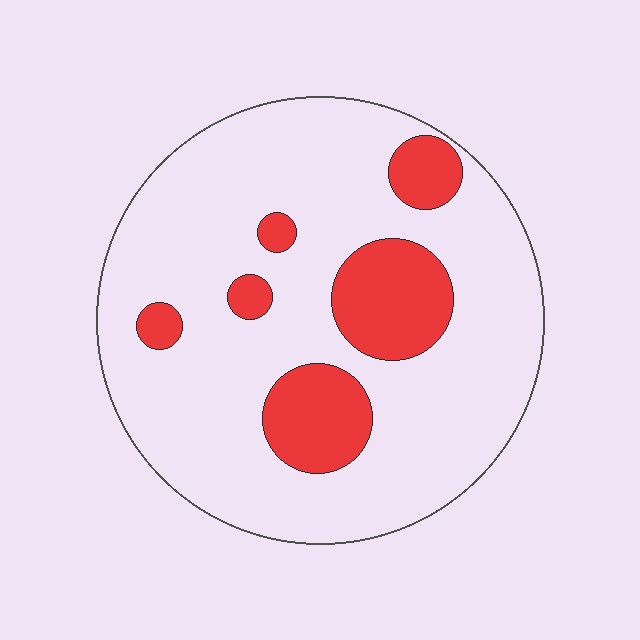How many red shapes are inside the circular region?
6.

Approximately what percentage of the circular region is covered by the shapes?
Approximately 20%.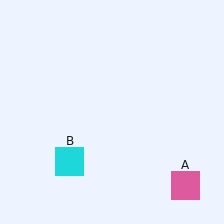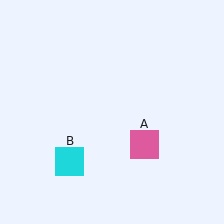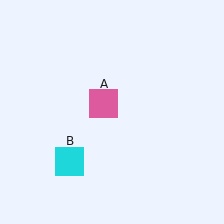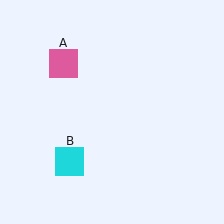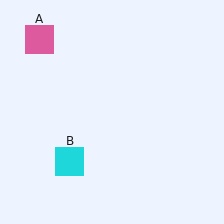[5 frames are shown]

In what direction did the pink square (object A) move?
The pink square (object A) moved up and to the left.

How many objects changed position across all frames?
1 object changed position: pink square (object A).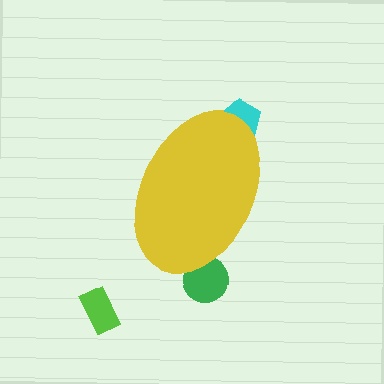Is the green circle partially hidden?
Yes, the green circle is partially hidden behind the yellow ellipse.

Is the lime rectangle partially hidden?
No, the lime rectangle is fully visible.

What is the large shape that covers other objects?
A yellow ellipse.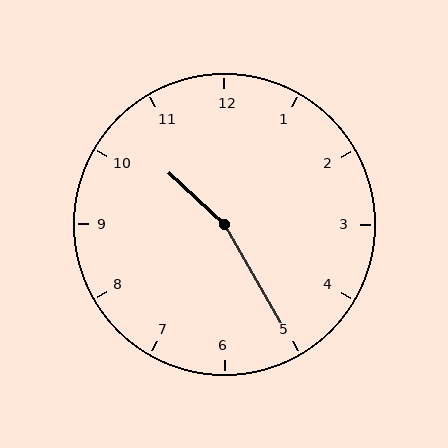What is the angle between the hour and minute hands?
Approximately 162 degrees.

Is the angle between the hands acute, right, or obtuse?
It is obtuse.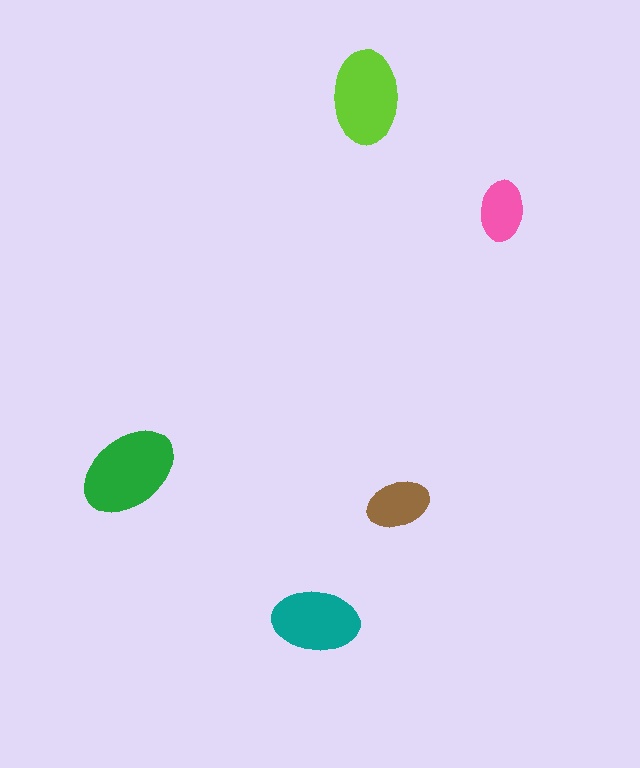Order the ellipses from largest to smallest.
the green one, the lime one, the teal one, the brown one, the pink one.